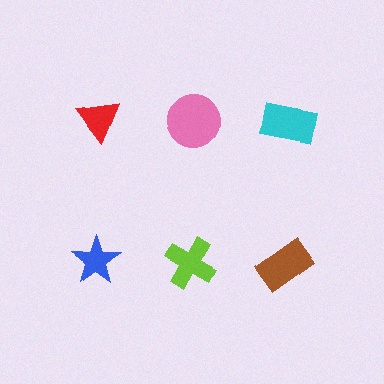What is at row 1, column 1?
A red triangle.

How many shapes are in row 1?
3 shapes.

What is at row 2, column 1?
A blue star.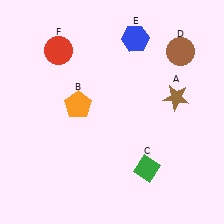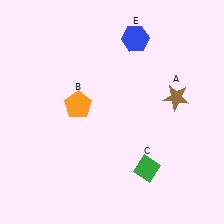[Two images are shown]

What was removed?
The red circle (F), the brown circle (D) were removed in Image 2.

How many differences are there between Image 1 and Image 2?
There are 2 differences between the two images.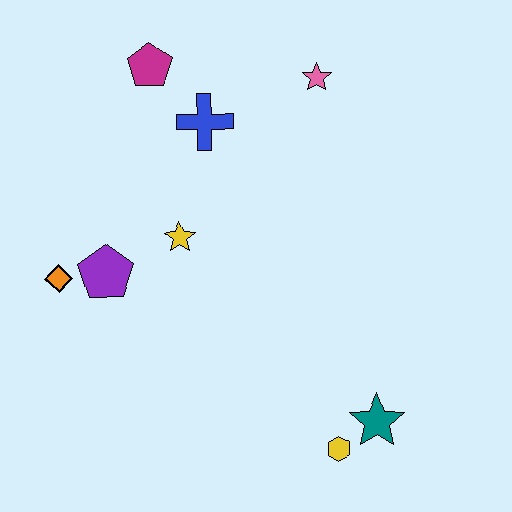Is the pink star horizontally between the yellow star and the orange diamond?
No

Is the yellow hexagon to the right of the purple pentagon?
Yes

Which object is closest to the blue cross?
The magenta pentagon is closest to the blue cross.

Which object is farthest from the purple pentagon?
The teal star is farthest from the purple pentagon.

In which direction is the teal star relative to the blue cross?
The teal star is below the blue cross.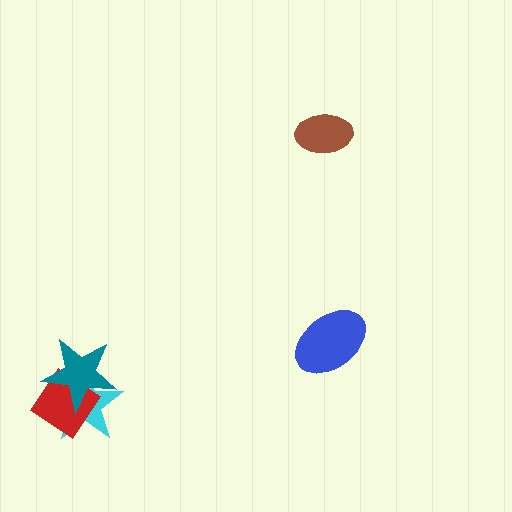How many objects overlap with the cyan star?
2 objects overlap with the cyan star.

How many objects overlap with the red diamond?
2 objects overlap with the red diamond.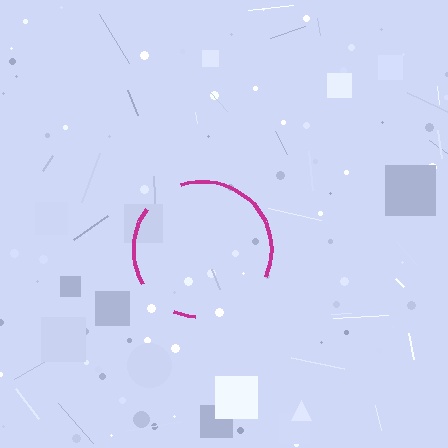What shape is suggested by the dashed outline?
The dashed outline suggests a circle.